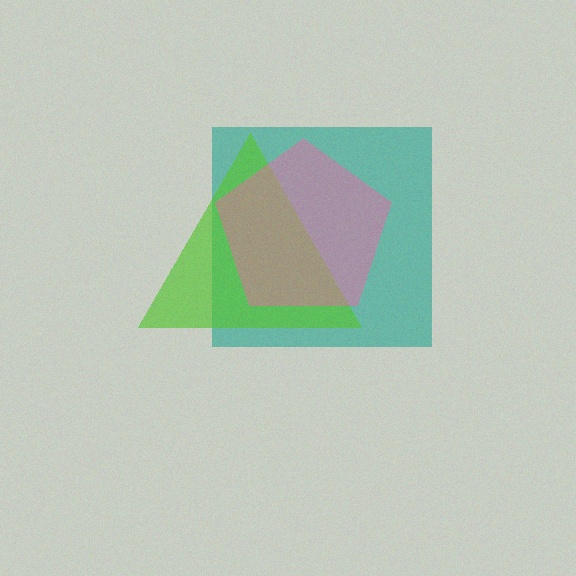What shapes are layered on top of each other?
The layered shapes are: a teal square, a lime triangle, a pink pentagon.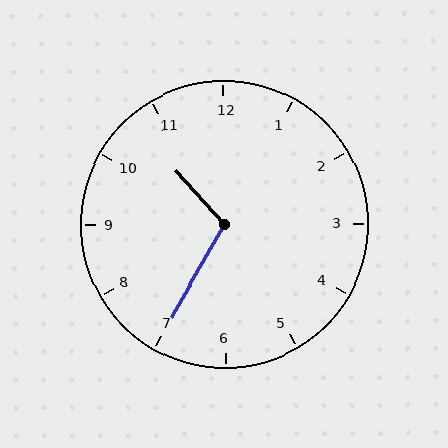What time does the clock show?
10:35.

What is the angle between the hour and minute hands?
Approximately 108 degrees.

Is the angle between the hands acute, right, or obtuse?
It is obtuse.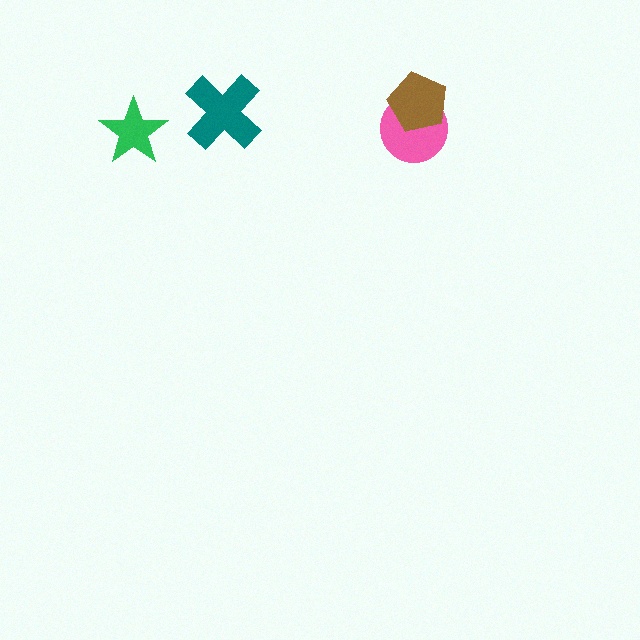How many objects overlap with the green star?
0 objects overlap with the green star.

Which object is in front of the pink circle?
The brown pentagon is in front of the pink circle.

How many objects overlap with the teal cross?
0 objects overlap with the teal cross.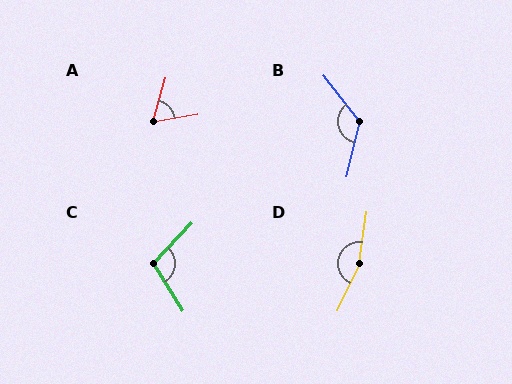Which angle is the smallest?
A, at approximately 65 degrees.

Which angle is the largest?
D, at approximately 163 degrees.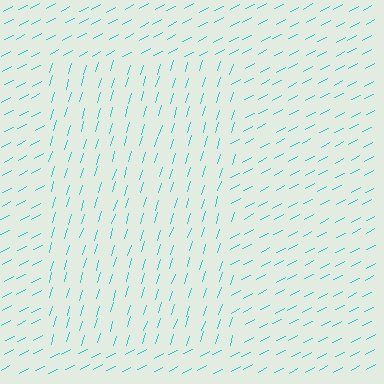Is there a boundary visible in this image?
Yes, there is a texture boundary formed by a change in line orientation.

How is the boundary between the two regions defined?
The boundary is defined purely by a change in line orientation (approximately 45 degrees difference). All lines are the same color and thickness.